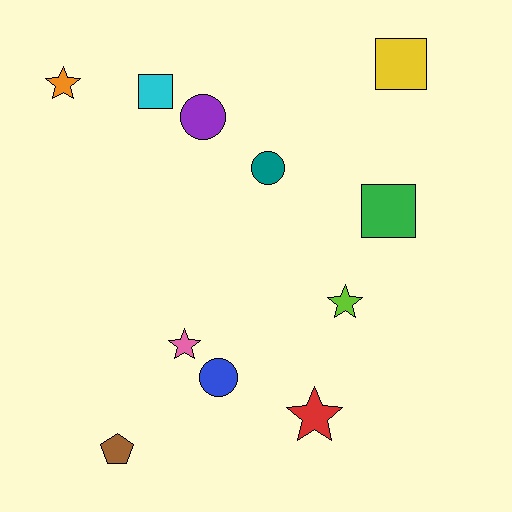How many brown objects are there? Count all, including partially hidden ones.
There is 1 brown object.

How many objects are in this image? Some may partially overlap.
There are 11 objects.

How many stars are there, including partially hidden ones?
There are 4 stars.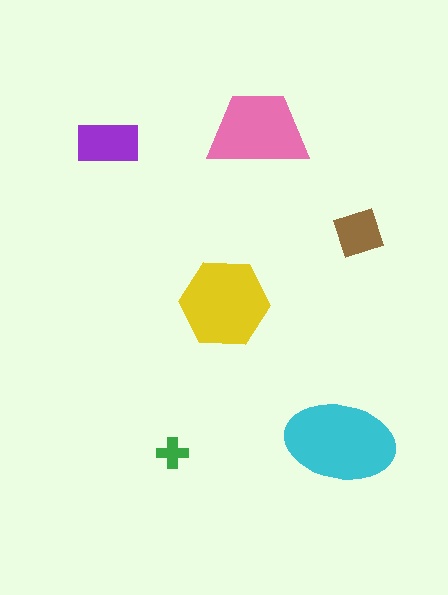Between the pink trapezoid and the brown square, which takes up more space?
The pink trapezoid.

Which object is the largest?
The cyan ellipse.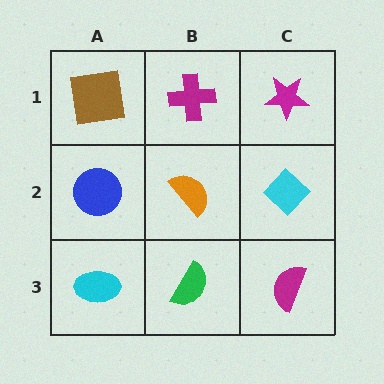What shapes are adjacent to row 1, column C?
A cyan diamond (row 2, column C), a magenta cross (row 1, column B).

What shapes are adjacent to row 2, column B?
A magenta cross (row 1, column B), a green semicircle (row 3, column B), a blue circle (row 2, column A), a cyan diamond (row 2, column C).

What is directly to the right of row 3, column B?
A magenta semicircle.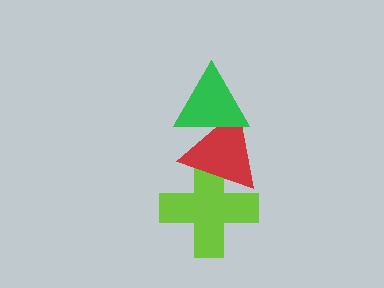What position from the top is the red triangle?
The red triangle is 2nd from the top.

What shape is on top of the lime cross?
The red triangle is on top of the lime cross.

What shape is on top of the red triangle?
The green triangle is on top of the red triangle.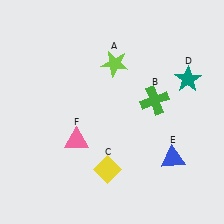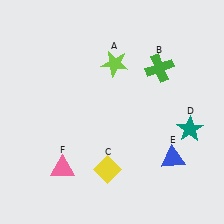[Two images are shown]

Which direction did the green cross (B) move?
The green cross (B) moved up.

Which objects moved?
The objects that moved are: the green cross (B), the teal star (D), the pink triangle (F).